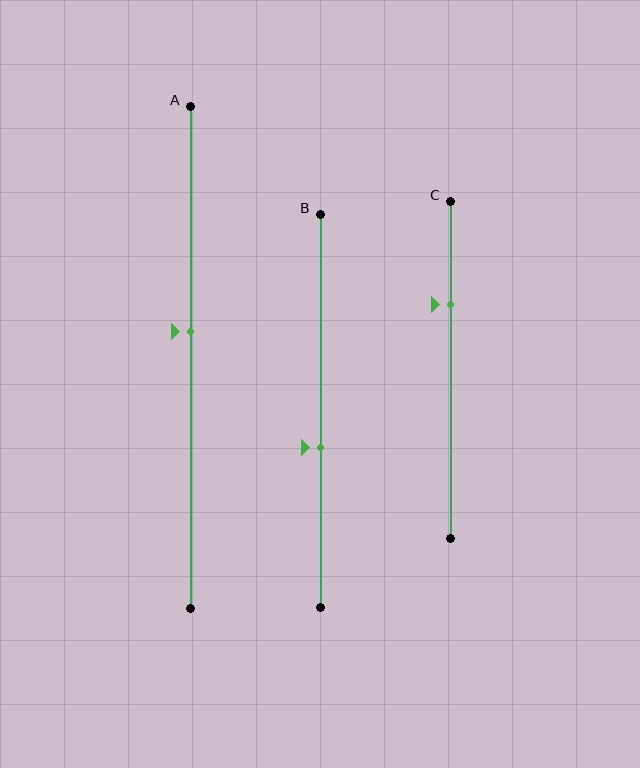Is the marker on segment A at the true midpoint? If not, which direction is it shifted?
No, the marker on segment A is shifted upward by about 5% of the segment length.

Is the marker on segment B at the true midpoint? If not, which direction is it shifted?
No, the marker on segment B is shifted downward by about 9% of the segment length.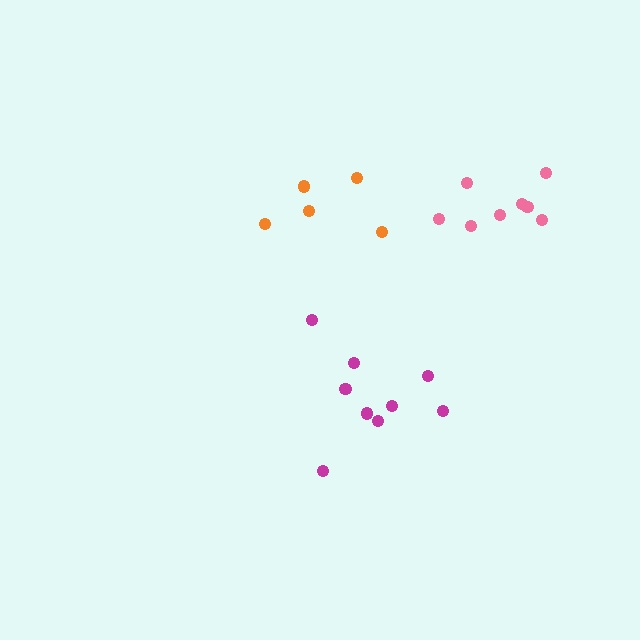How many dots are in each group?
Group 1: 5 dots, Group 2: 9 dots, Group 3: 8 dots (22 total).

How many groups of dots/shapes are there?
There are 3 groups.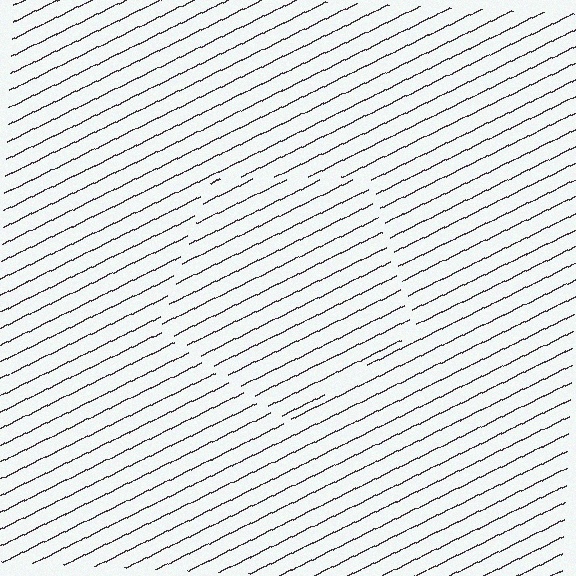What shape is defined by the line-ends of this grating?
An illusory pentagon. The interior of the shape contains the same grating, shifted by half a period — the contour is defined by the phase discontinuity where line-ends from the inner and outer gratings abut.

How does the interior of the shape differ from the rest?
The interior of the shape contains the same grating, shifted by half a period — the contour is defined by the phase discontinuity where line-ends from the inner and outer gratings abut.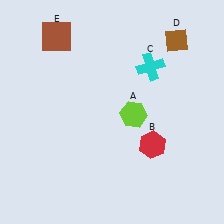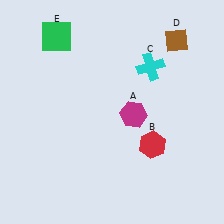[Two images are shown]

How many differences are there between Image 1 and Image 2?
There are 2 differences between the two images.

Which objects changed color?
A changed from lime to magenta. E changed from brown to green.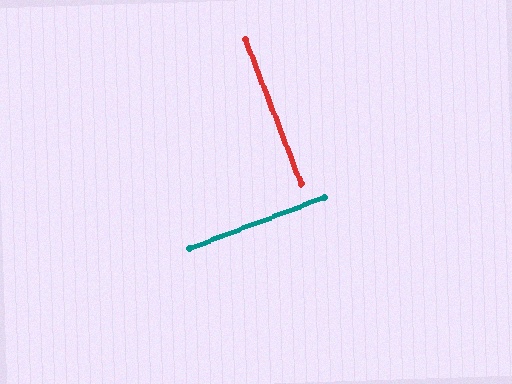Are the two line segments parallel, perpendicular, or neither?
Perpendicular — they meet at approximately 90°.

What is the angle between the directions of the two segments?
Approximately 90 degrees.